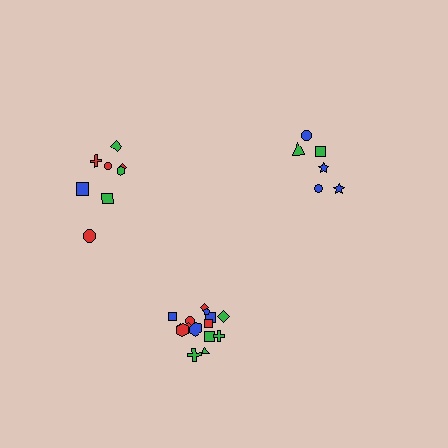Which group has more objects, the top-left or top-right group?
The top-left group.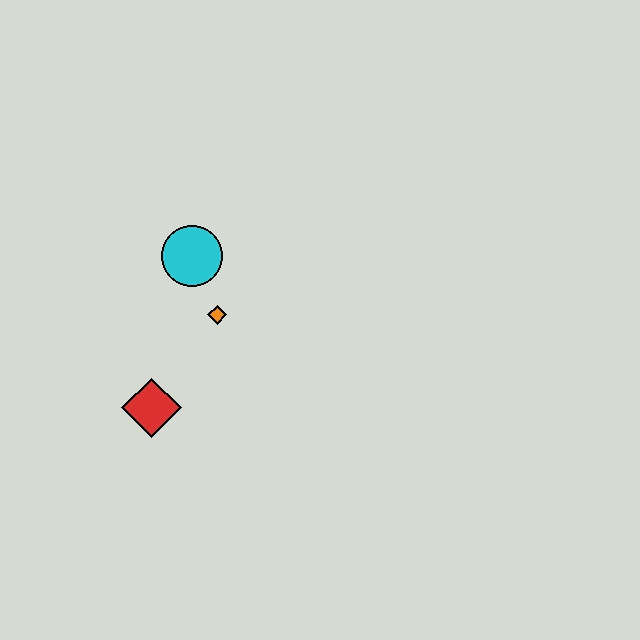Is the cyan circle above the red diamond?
Yes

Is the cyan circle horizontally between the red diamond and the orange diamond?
Yes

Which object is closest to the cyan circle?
The orange diamond is closest to the cyan circle.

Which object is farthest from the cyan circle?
The red diamond is farthest from the cyan circle.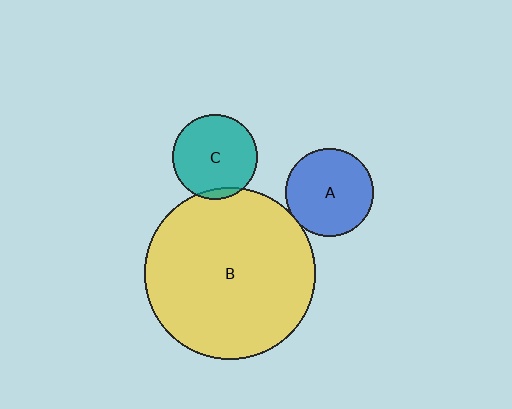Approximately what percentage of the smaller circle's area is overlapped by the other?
Approximately 5%.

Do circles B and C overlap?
Yes.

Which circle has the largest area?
Circle B (yellow).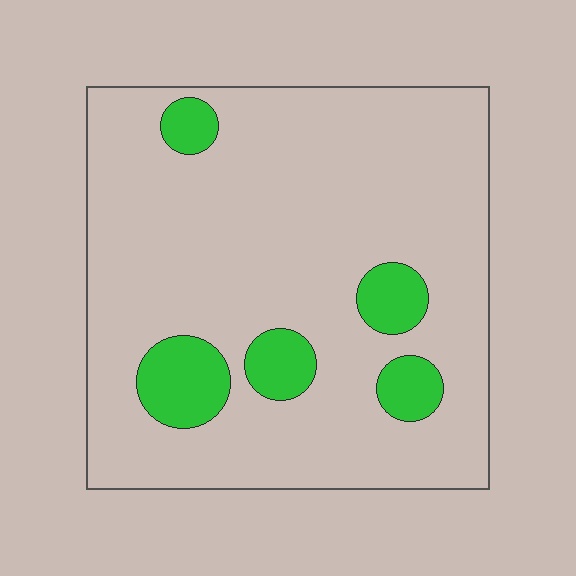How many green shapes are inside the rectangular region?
5.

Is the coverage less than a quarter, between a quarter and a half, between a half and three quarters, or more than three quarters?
Less than a quarter.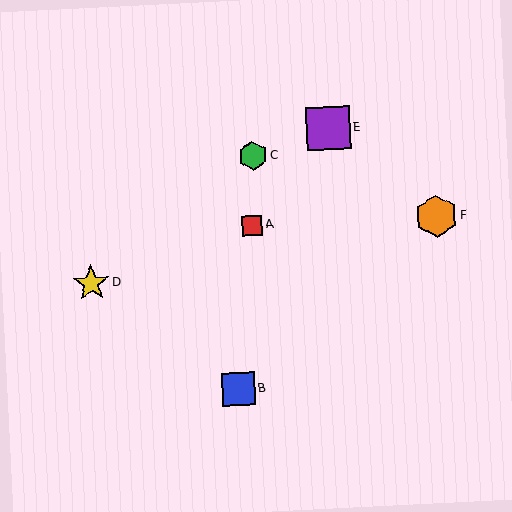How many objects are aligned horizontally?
2 objects (A, F) are aligned horizontally.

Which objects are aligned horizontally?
Objects A, F are aligned horizontally.